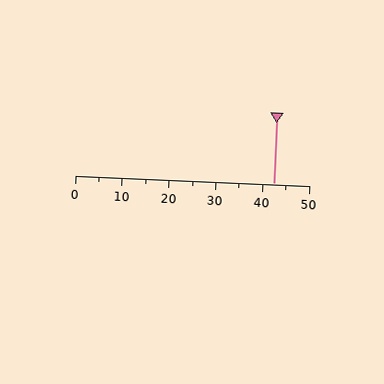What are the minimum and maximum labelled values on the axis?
The axis runs from 0 to 50.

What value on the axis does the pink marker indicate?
The marker indicates approximately 42.5.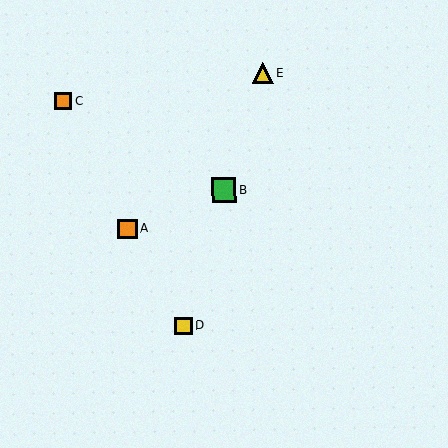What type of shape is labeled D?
Shape D is a yellow square.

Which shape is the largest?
The green square (labeled B) is the largest.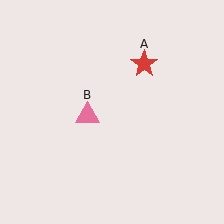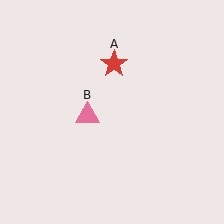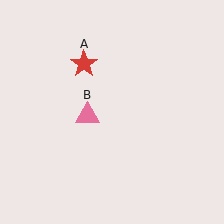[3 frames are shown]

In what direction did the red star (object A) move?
The red star (object A) moved left.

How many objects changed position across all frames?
1 object changed position: red star (object A).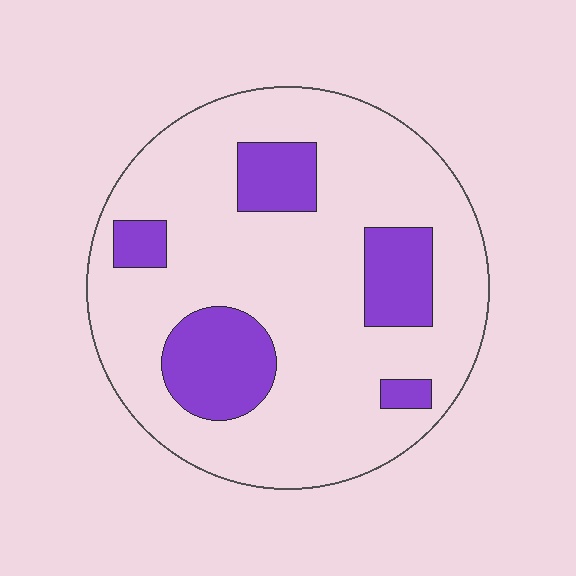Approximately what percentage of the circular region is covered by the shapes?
Approximately 20%.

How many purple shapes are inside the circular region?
5.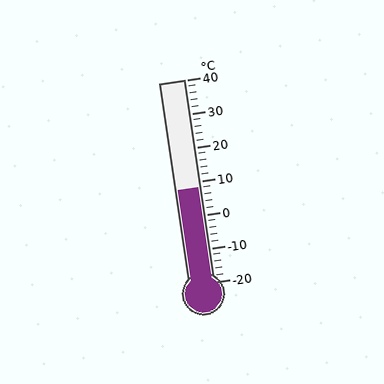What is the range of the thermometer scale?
The thermometer scale ranges from -20°C to 40°C.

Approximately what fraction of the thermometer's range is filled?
The thermometer is filled to approximately 45% of its range.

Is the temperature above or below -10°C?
The temperature is above -10°C.